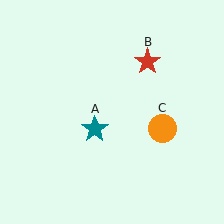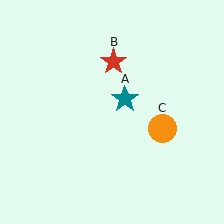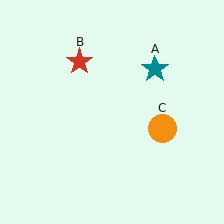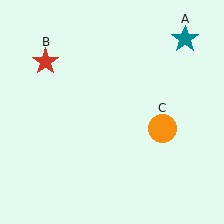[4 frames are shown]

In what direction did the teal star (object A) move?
The teal star (object A) moved up and to the right.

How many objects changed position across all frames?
2 objects changed position: teal star (object A), red star (object B).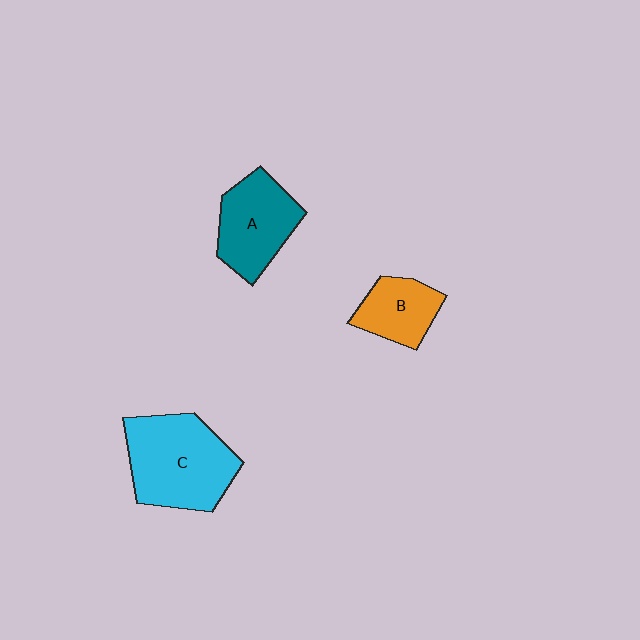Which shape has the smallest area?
Shape B (orange).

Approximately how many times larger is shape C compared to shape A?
Approximately 1.4 times.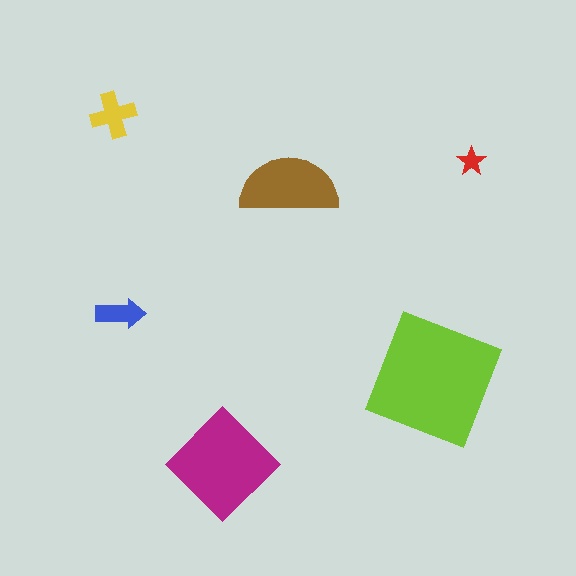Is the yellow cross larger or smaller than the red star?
Larger.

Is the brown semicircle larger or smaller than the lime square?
Smaller.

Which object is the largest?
The lime square.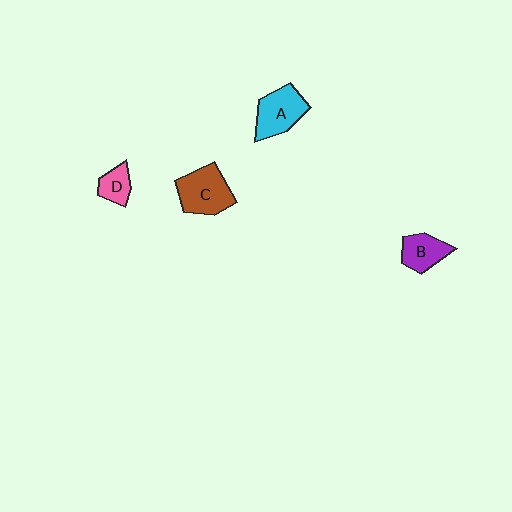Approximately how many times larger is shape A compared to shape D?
Approximately 1.9 times.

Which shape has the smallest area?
Shape D (pink).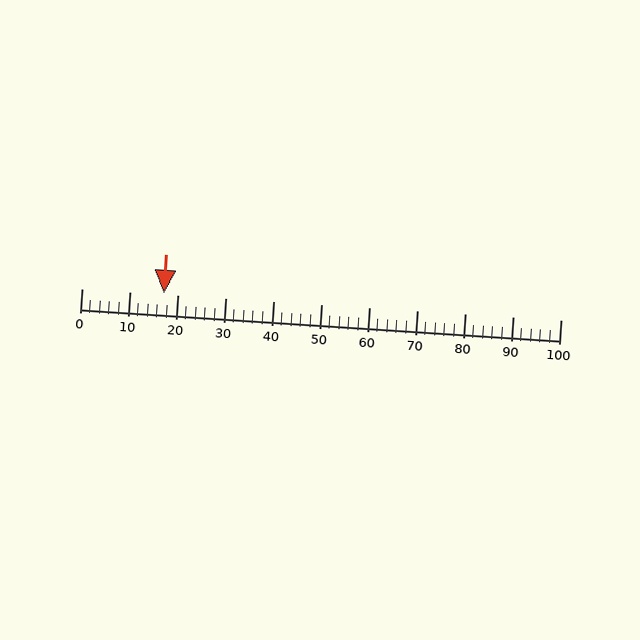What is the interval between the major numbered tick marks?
The major tick marks are spaced 10 units apart.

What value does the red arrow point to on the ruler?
The red arrow points to approximately 17.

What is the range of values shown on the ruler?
The ruler shows values from 0 to 100.